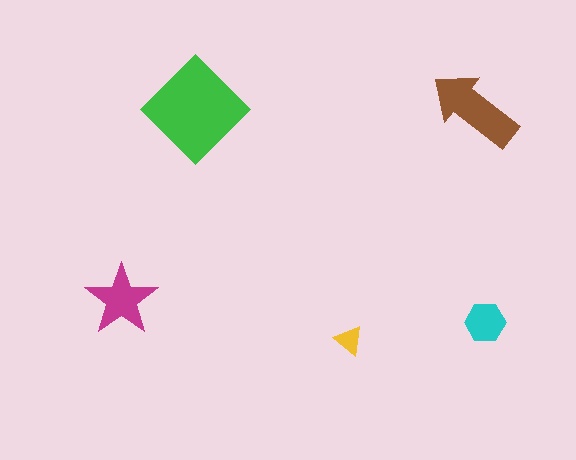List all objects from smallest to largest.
The yellow triangle, the cyan hexagon, the magenta star, the brown arrow, the green diamond.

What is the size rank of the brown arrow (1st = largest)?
2nd.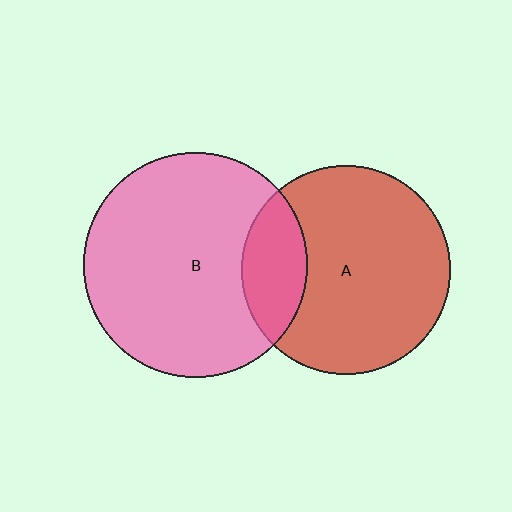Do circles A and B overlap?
Yes.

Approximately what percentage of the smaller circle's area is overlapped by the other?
Approximately 20%.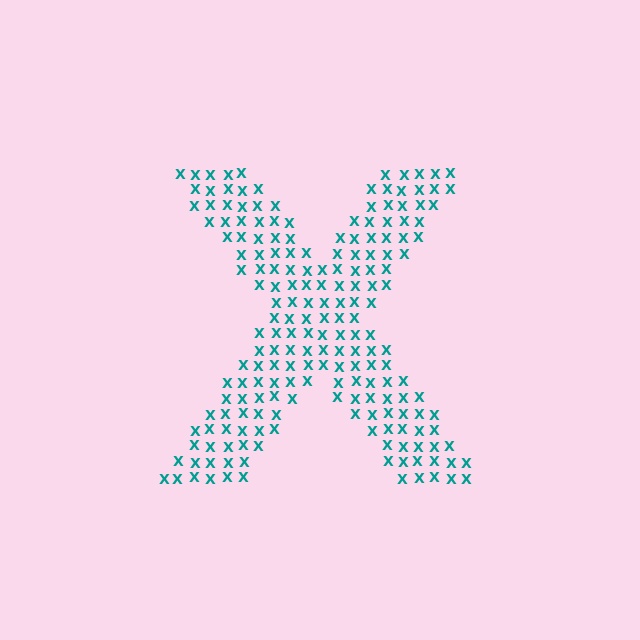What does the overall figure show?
The overall figure shows the letter X.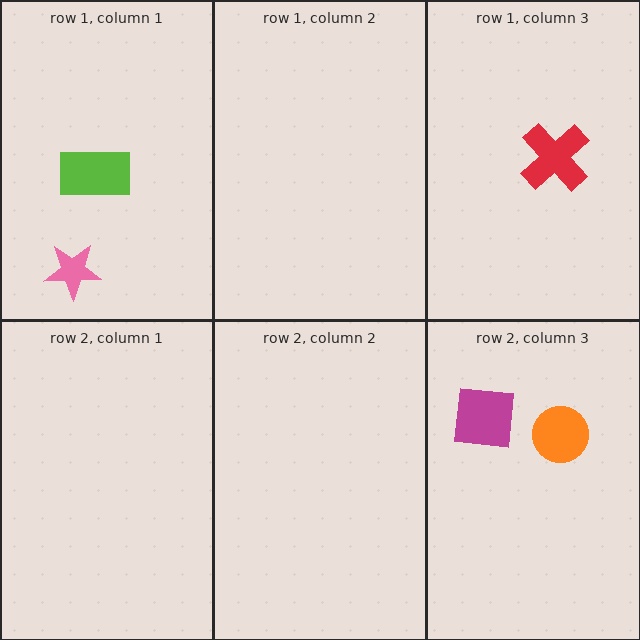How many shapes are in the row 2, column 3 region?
2.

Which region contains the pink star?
The row 1, column 1 region.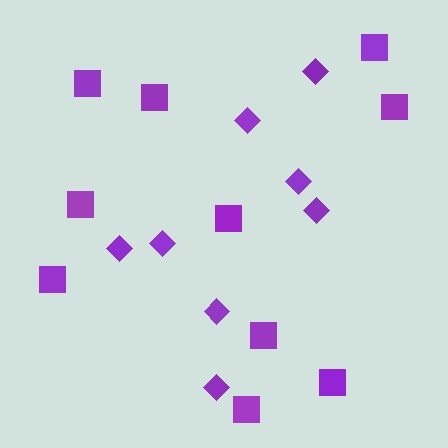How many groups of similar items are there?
There are 2 groups: one group of squares (10) and one group of diamonds (8).